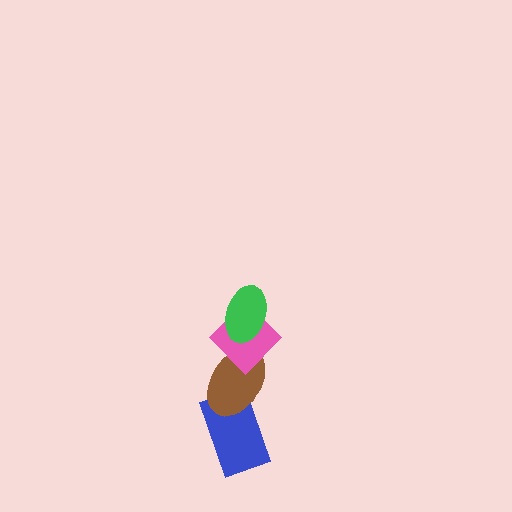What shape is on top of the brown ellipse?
The pink diamond is on top of the brown ellipse.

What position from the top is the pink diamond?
The pink diamond is 2nd from the top.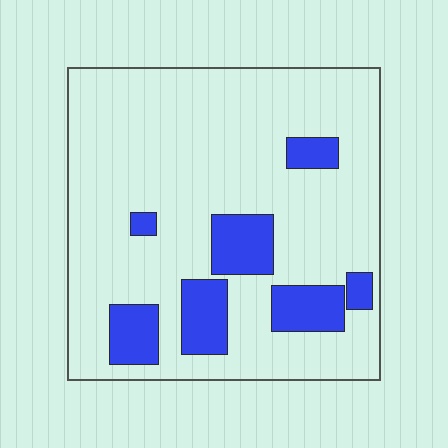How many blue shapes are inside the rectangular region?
7.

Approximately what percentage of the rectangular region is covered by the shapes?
Approximately 20%.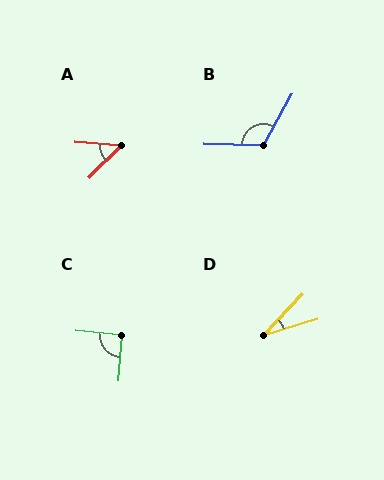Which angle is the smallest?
D, at approximately 29 degrees.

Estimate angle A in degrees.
Approximately 50 degrees.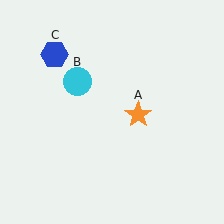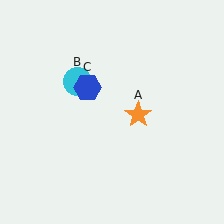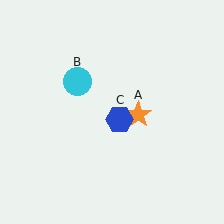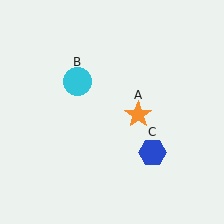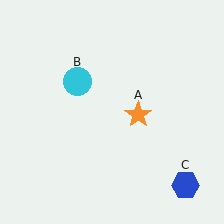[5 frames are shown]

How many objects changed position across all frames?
1 object changed position: blue hexagon (object C).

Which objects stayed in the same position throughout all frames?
Orange star (object A) and cyan circle (object B) remained stationary.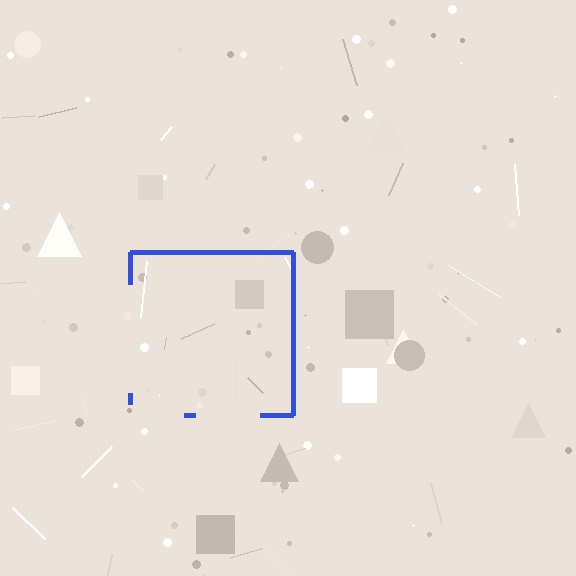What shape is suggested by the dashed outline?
The dashed outline suggests a square.